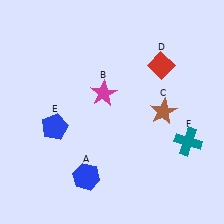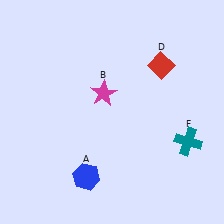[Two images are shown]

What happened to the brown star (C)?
The brown star (C) was removed in Image 2. It was in the top-right area of Image 1.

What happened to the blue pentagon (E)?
The blue pentagon (E) was removed in Image 2. It was in the bottom-left area of Image 1.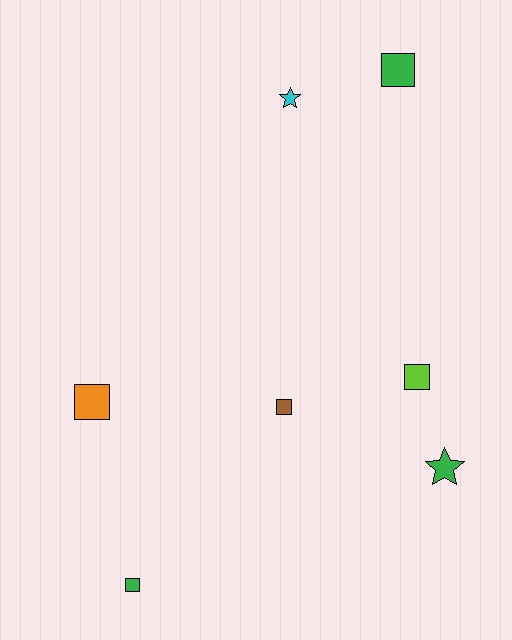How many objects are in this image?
There are 7 objects.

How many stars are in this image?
There are 2 stars.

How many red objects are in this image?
There are no red objects.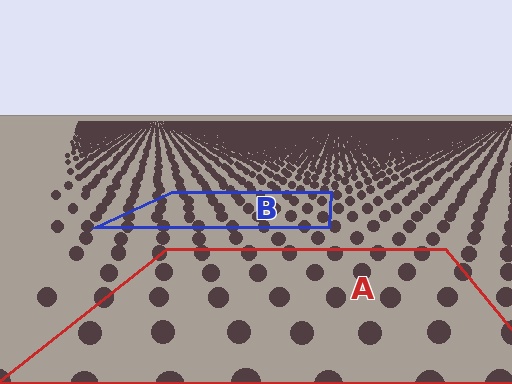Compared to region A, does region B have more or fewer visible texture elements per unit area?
Region B has more texture elements per unit area — they are packed more densely because it is farther away.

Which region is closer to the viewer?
Region A is closer. The texture elements there are larger and more spread out.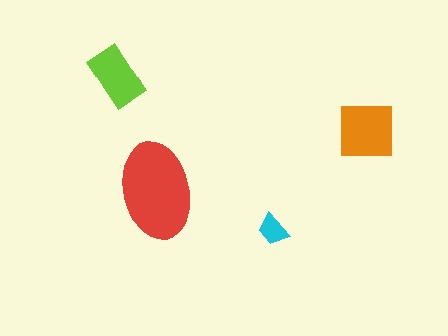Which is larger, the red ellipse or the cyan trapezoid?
The red ellipse.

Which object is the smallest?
The cyan trapezoid.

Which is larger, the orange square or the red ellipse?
The red ellipse.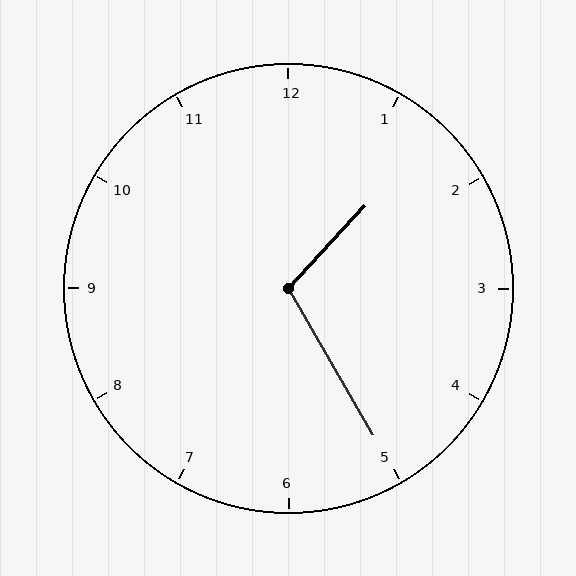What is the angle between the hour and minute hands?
Approximately 108 degrees.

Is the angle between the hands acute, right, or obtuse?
It is obtuse.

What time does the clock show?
1:25.